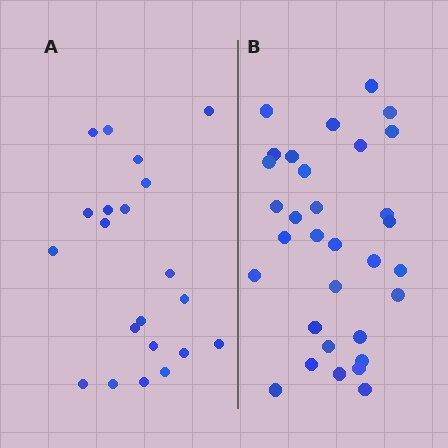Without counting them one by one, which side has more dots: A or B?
Region B (the right region) has more dots.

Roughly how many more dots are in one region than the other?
Region B has roughly 12 or so more dots than region A.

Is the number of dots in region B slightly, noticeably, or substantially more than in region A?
Region B has substantially more. The ratio is roughly 1.5 to 1.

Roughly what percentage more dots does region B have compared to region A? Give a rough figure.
About 50% more.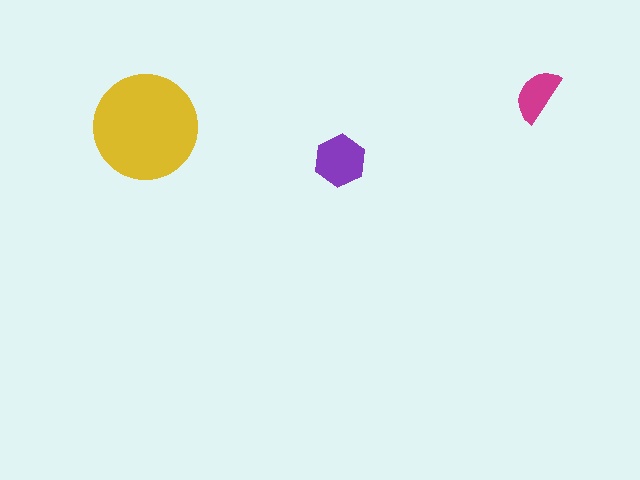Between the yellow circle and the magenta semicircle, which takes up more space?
The yellow circle.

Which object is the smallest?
The magenta semicircle.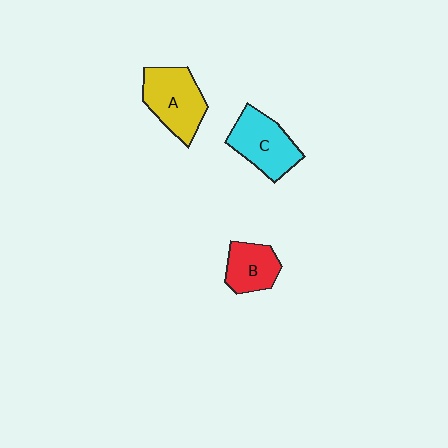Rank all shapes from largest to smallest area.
From largest to smallest: A (yellow), C (cyan), B (red).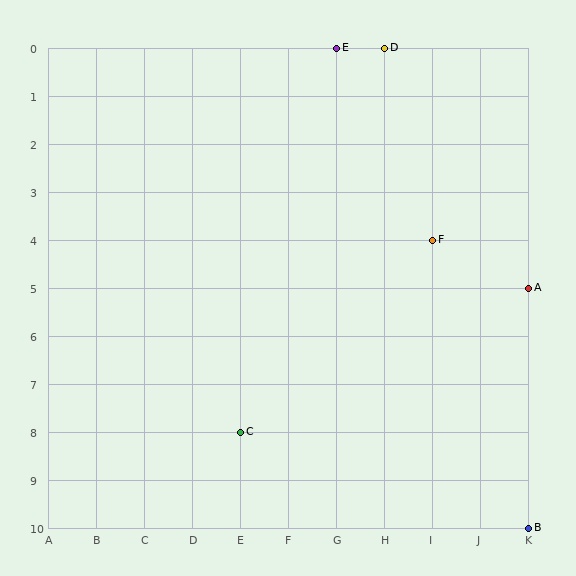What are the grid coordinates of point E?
Point E is at grid coordinates (G, 0).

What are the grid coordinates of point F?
Point F is at grid coordinates (I, 4).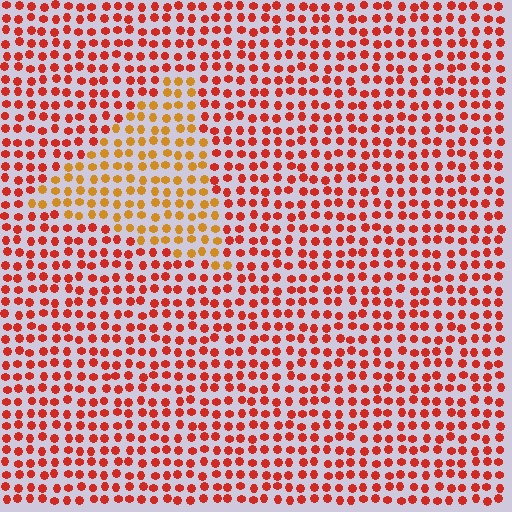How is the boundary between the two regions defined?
The boundary is defined purely by a slight shift in hue (about 35 degrees). Spacing, size, and orientation are identical on both sides.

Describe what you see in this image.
The image is filled with small red elements in a uniform arrangement. A triangle-shaped region is visible where the elements are tinted to a slightly different hue, forming a subtle color boundary.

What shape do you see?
I see a triangle.